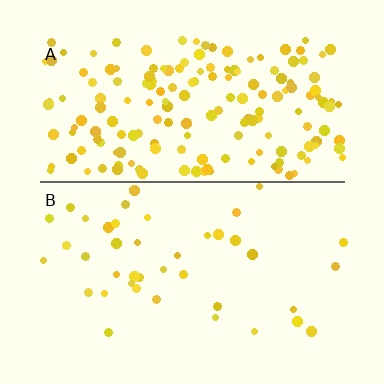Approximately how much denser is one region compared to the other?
Approximately 4.2× — region A over region B.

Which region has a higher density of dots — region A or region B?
A (the top).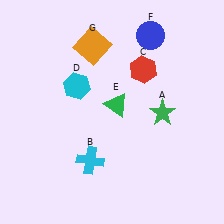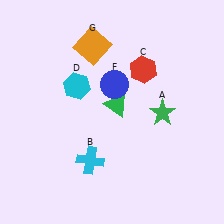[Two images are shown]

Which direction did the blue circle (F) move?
The blue circle (F) moved down.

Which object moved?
The blue circle (F) moved down.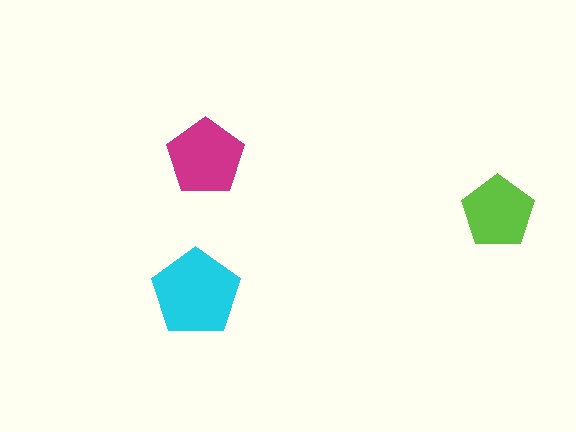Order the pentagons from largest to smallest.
the cyan one, the magenta one, the lime one.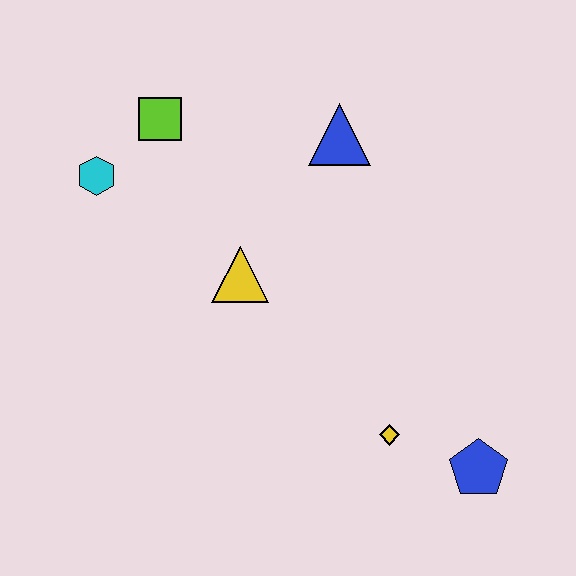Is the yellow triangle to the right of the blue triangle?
No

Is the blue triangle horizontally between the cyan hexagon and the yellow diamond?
Yes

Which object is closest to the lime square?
The cyan hexagon is closest to the lime square.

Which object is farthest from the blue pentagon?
The cyan hexagon is farthest from the blue pentagon.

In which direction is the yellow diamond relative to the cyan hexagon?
The yellow diamond is to the right of the cyan hexagon.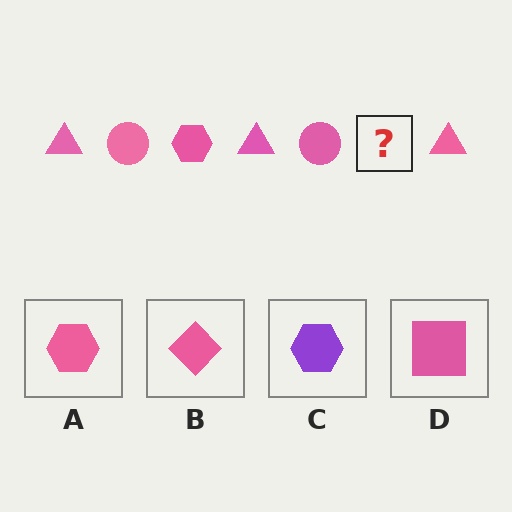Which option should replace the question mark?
Option A.